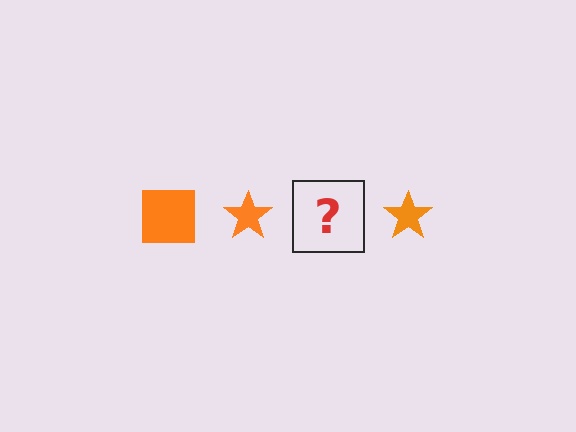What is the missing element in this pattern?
The missing element is an orange square.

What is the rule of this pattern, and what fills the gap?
The rule is that the pattern cycles through square, star shapes in orange. The gap should be filled with an orange square.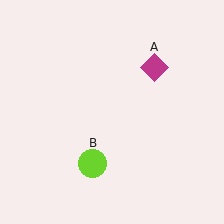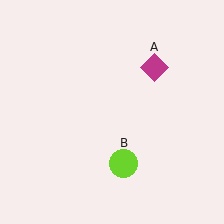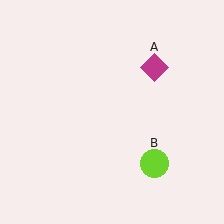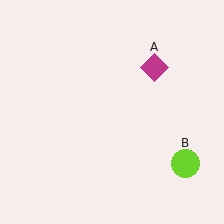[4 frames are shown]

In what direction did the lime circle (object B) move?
The lime circle (object B) moved right.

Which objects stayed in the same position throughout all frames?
Magenta diamond (object A) remained stationary.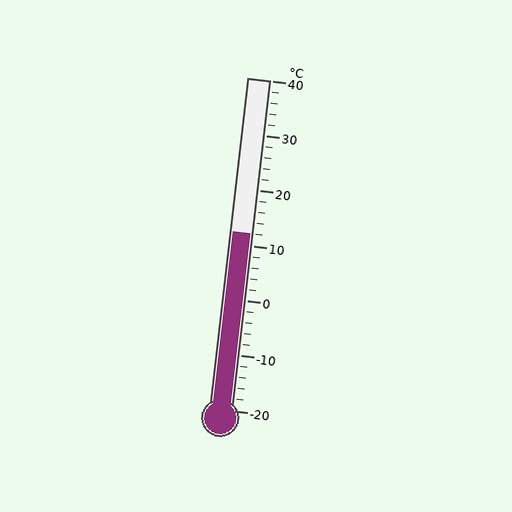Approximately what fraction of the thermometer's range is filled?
The thermometer is filled to approximately 55% of its range.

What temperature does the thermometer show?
The thermometer shows approximately 12°C.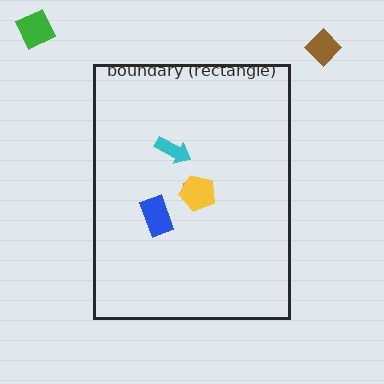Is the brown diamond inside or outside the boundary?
Outside.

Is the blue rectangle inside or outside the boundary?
Inside.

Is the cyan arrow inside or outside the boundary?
Inside.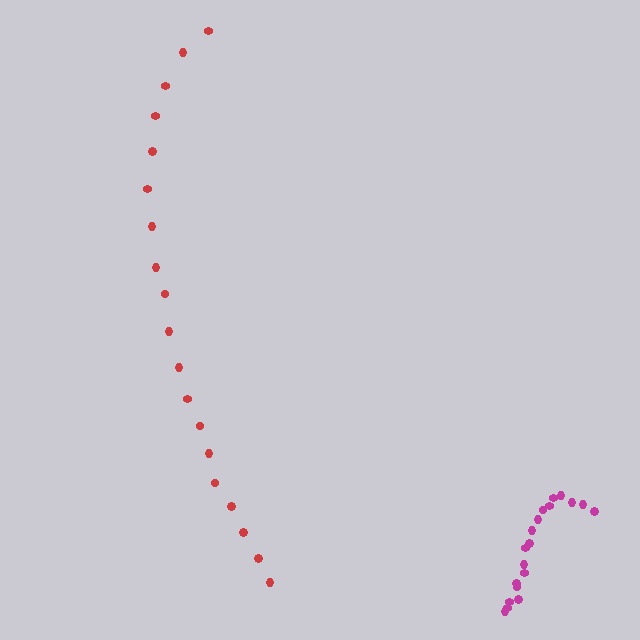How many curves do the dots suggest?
There are 2 distinct paths.